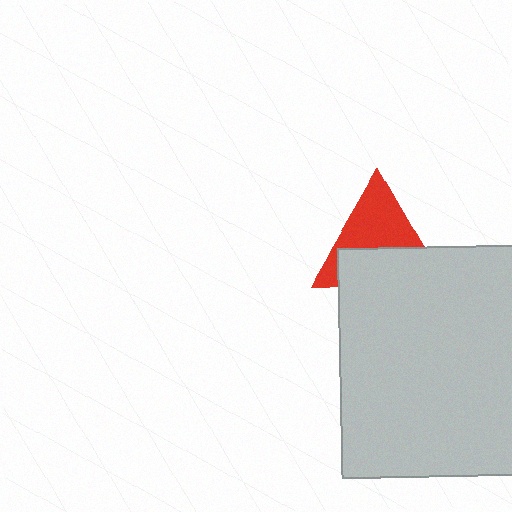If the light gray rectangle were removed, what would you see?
You would see the complete red triangle.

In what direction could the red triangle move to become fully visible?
The red triangle could move up. That would shift it out from behind the light gray rectangle entirely.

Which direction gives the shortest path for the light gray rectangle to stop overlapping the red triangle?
Moving down gives the shortest separation.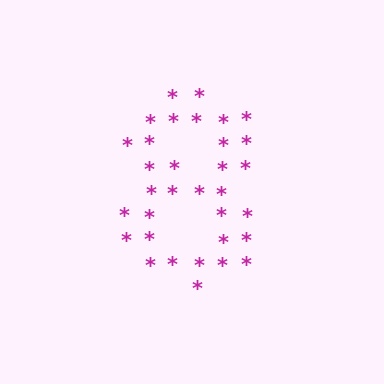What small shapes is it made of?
It is made of small asterisks.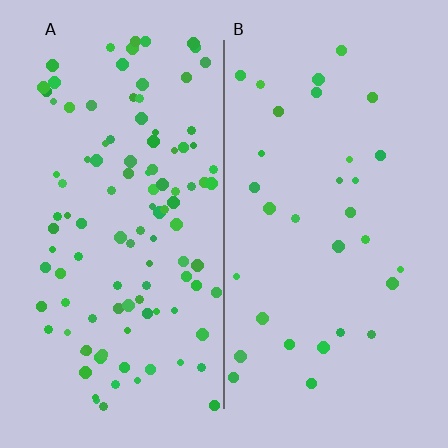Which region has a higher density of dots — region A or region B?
A (the left).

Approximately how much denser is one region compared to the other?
Approximately 3.4× — region A over region B.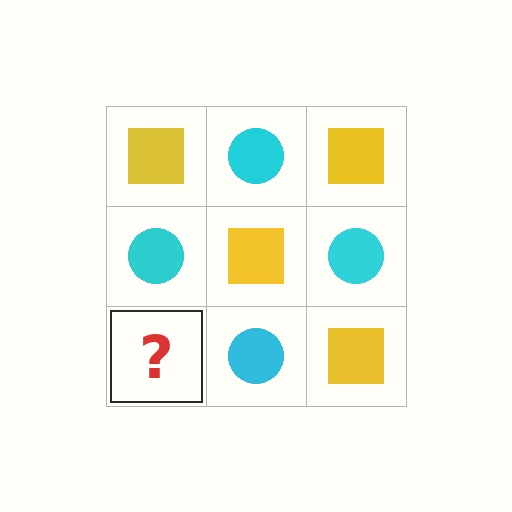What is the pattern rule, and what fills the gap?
The rule is that it alternates yellow square and cyan circle in a checkerboard pattern. The gap should be filled with a yellow square.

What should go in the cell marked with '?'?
The missing cell should contain a yellow square.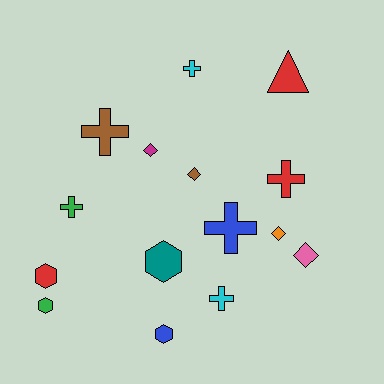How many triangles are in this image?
There is 1 triangle.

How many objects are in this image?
There are 15 objects.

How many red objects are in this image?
There are 3 red objects.